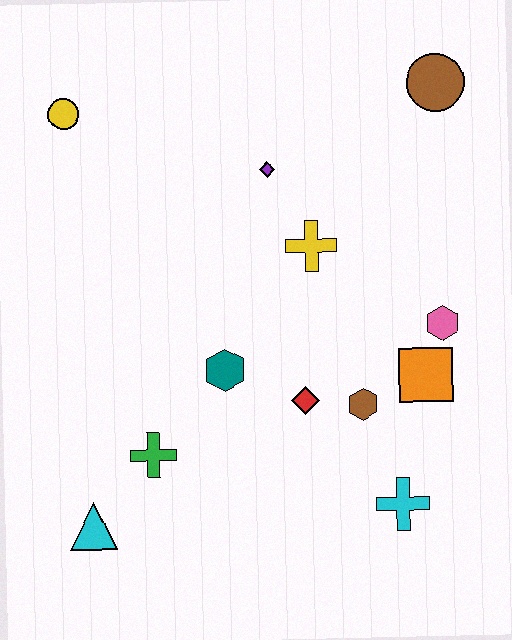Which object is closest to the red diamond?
The brown hexagon is closest to the red diamond.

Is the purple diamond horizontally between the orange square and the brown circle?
No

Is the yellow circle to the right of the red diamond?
No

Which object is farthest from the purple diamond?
The cyan triangle is farthest from the purple diamond.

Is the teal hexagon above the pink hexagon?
No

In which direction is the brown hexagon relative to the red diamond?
The brown hexagon is to the right of the red diamond.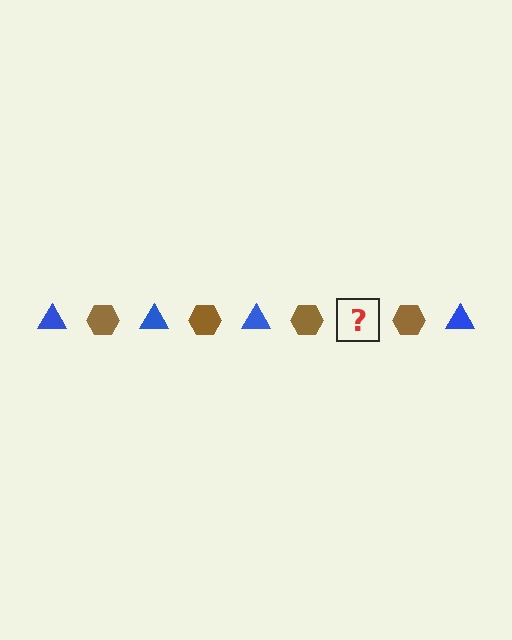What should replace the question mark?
The question mark should be replaced with a blue triangle.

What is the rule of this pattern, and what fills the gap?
The rule is that the pattern alternates between blue triangle and brown hexagon. The gap should be filled with a blue triangle.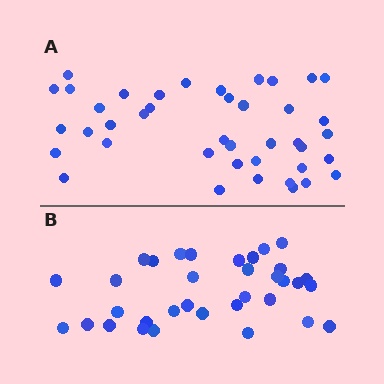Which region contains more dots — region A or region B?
Region A (the top region) has more dots.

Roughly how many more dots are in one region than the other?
Region A has roughly 8 or so more dots than region B.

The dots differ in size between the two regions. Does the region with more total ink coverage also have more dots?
No. Region B has more total ink coverage because its dots are larger, but region A actually contains more individual dots. Total area can be misleading — the number of items is what matters here.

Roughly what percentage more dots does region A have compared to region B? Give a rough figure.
About 20% more.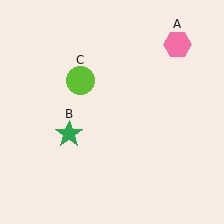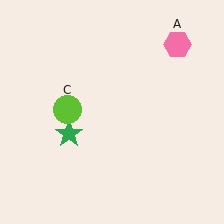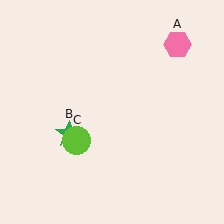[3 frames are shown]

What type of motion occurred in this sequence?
The lime circle (object C) rotated counterclockwise around the center of the scene.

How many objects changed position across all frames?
1 object changed position: lime circle (object C).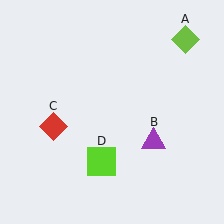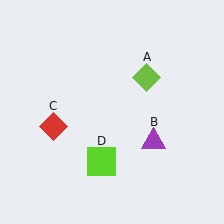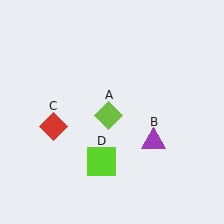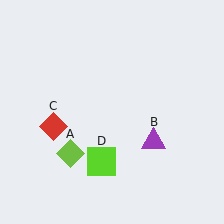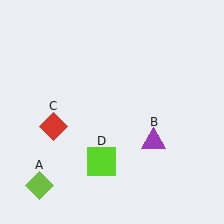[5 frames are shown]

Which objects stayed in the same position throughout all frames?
Purple triangle (object B) and red diamond (object C) and lime square (object D) remained stationary.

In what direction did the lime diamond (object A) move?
The lime diamond (object A) moved down and to the left.